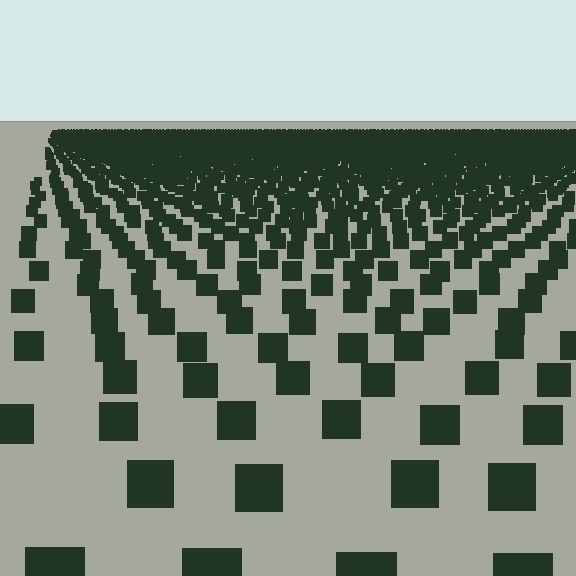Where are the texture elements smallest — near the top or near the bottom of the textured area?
Near the top.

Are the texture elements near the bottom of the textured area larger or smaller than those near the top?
Larger. Near the bottom, elements are closer to the viewer and appear at a bigger on-screen size.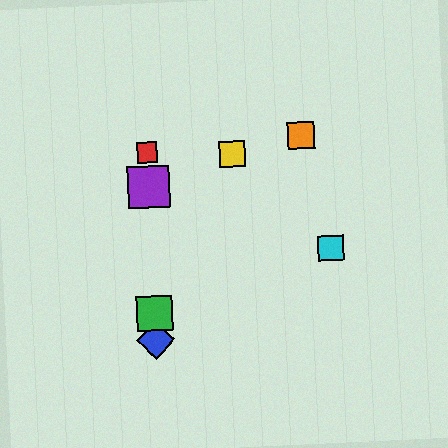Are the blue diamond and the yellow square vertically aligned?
No, the blue diamond is at x≈156 and the yellow square is at x≈232.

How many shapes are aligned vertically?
4 shapes (the red square, the blue diamond, the green square, the purple square) are aligned vertically.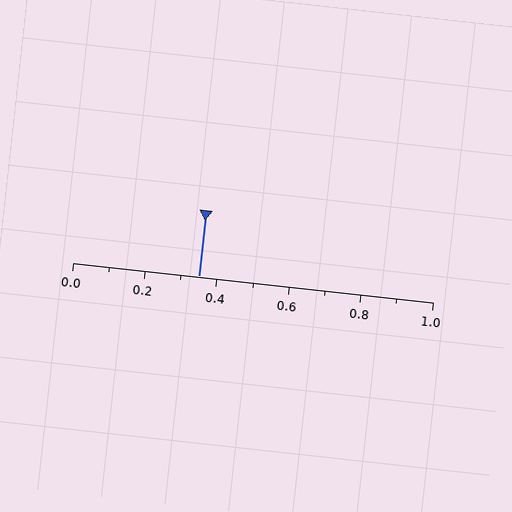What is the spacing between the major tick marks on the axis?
The major ticks are spaced 0.2 apart.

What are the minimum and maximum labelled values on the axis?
The axis runs from 0.0 to 1.0.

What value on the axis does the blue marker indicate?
The marker indicates approximately 0.35.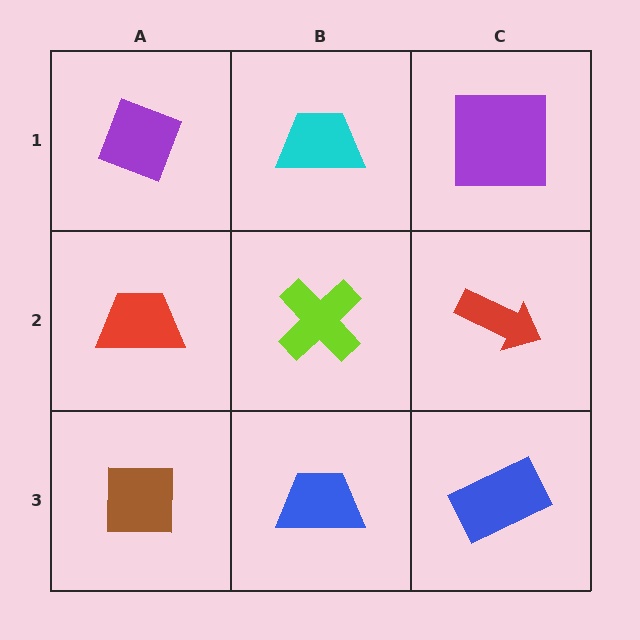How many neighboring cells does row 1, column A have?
2.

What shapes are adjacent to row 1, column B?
A lime cross (row 2, column B), a purple diamond (row 1, column A), a purple square (row 1, column C).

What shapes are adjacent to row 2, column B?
A cyan trapezoid (row 1, column B), a blue trapezoid (row 3, column B), a red trapezoid (row 2, column A), a red arrow (row 2, column C).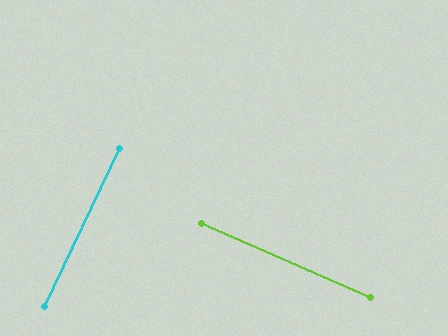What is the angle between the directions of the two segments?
Approximately 88 degrees.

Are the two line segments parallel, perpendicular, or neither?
Perpendicular — they meet at approximately 88°.